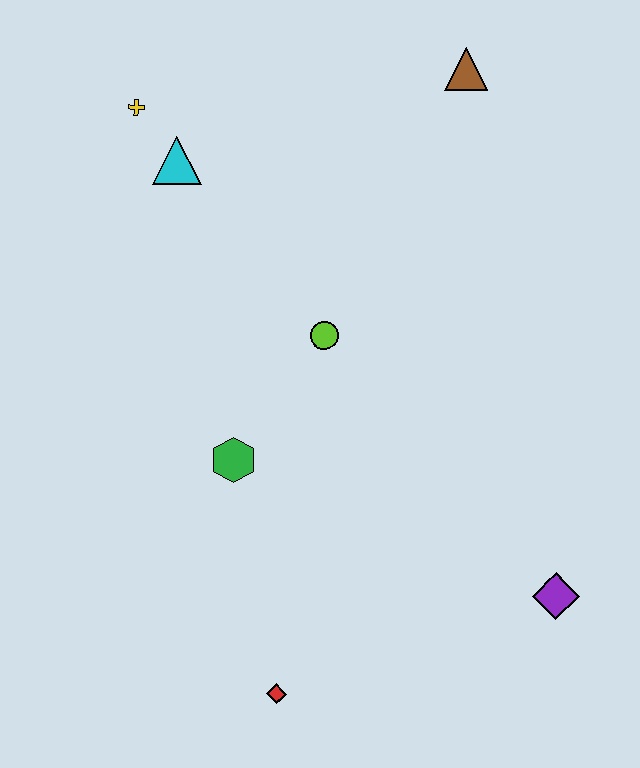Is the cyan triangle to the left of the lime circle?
Yes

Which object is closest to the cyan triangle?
The yellow cross is closest to the cyan triangle.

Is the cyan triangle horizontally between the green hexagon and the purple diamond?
No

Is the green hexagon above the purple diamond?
Yes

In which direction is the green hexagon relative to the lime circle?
The green hexagon is below the lime circle.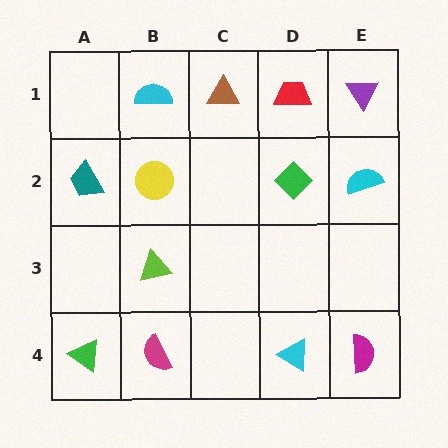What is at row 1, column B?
A cyan semicircle.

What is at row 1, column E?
A purple triangle.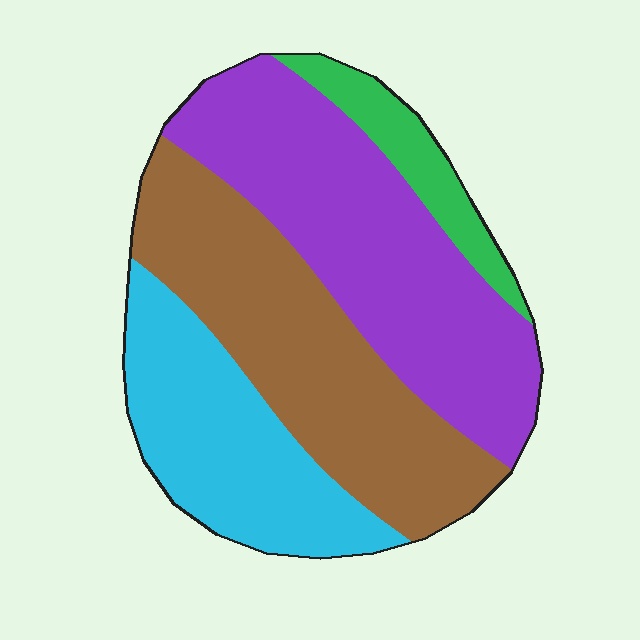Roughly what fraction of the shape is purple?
Purple takes up between a quarter and a half of the shape.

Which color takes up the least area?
Green, at roughly 10%.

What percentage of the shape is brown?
Brown covers 33% of the shape.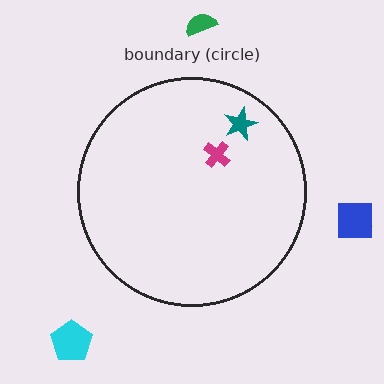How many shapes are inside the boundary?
2 inside, 4 outside.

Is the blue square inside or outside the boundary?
Outside.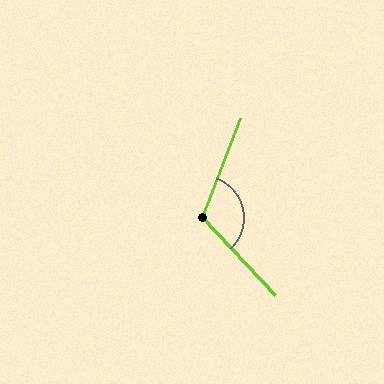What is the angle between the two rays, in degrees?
Approximately 116 degrees.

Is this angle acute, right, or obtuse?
It is obtuse.